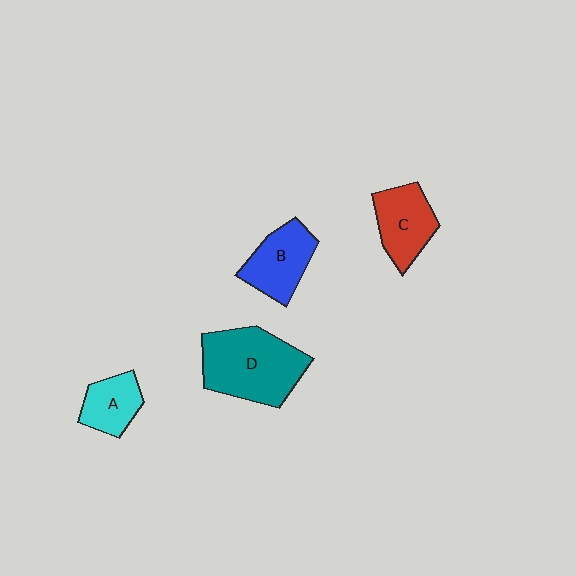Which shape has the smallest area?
Shape A (cyan).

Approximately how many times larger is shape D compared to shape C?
Approximately 1.7 times.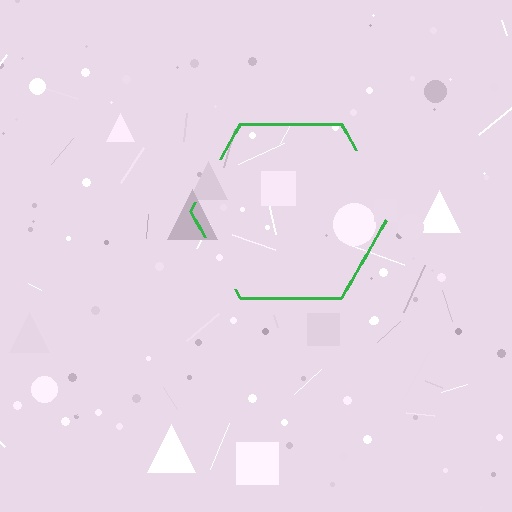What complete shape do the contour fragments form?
The contour fragments form a hexagon.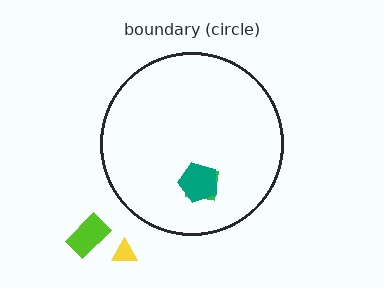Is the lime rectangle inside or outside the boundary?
Outside.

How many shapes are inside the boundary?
2 inside, 2 outside.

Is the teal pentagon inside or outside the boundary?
Inside.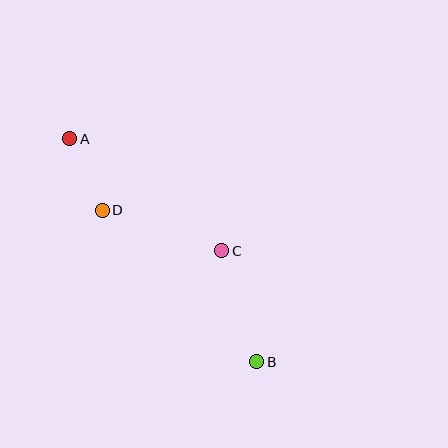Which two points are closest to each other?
Points A and D are closest to each other.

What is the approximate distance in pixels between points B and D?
The distance between B and D is approximately 216 pixels.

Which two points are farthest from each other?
Points A and B are farthest from each other.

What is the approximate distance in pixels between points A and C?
The distance between A and C is approximately 189 pixels.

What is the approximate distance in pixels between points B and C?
The distance between B and C is approximately 116 pixels.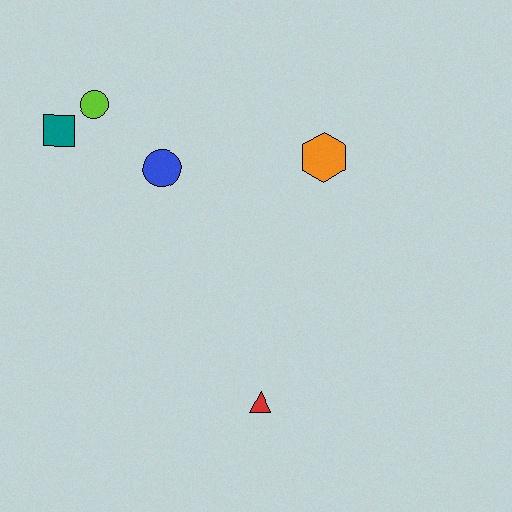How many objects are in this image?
There are 5 objects.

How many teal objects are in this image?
There is 1 teal object.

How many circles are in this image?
There are 2 circles.